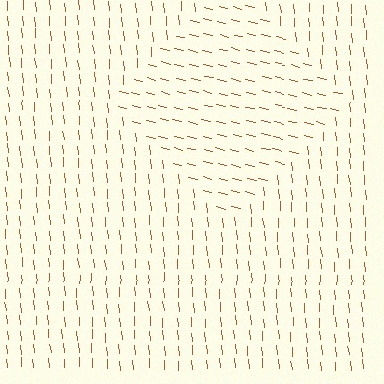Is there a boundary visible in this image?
Yes, there is a texture boundary formed by a change in line orientation.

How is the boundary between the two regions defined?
The boundary is defined purely by a change in line orientation (approximately 71 degrees difference). All lines are the same color and thickness.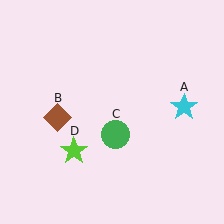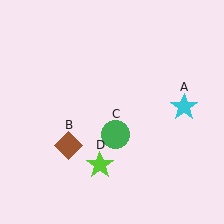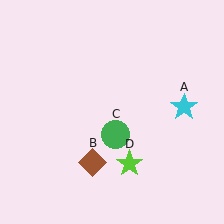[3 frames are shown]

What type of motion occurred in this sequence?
The brown diamond (object B), lime star (object D) rotated counterclockwise around the center of the scene.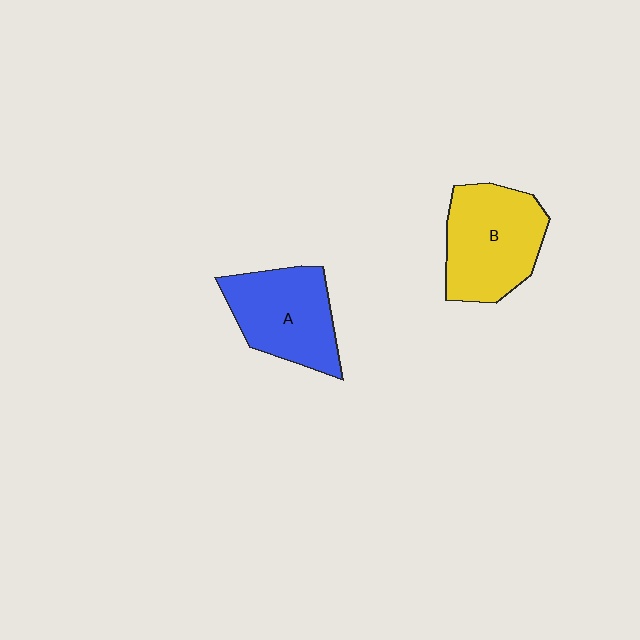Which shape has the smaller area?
Shape A (blue).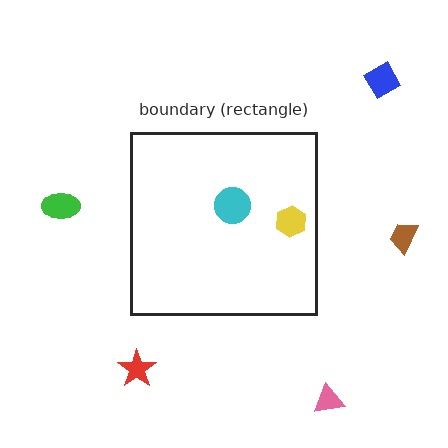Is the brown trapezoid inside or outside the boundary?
Outside.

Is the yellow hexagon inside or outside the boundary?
Inside.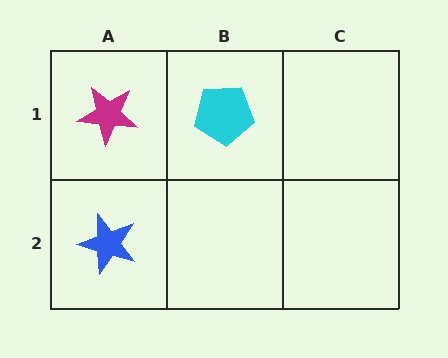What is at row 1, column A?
A magenta star.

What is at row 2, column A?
A blue star.